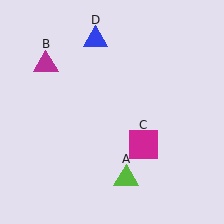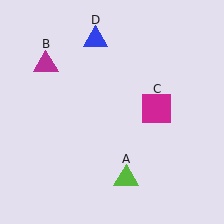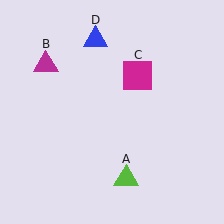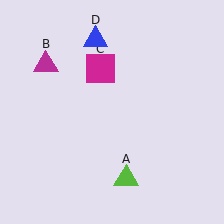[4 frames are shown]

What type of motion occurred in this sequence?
The magenta square (object C) rotated counterclockwise around the center of the scene.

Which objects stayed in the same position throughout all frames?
Lime triangle (object A) and magenta triangle (object B) and blue triangle (object D) remained stationary.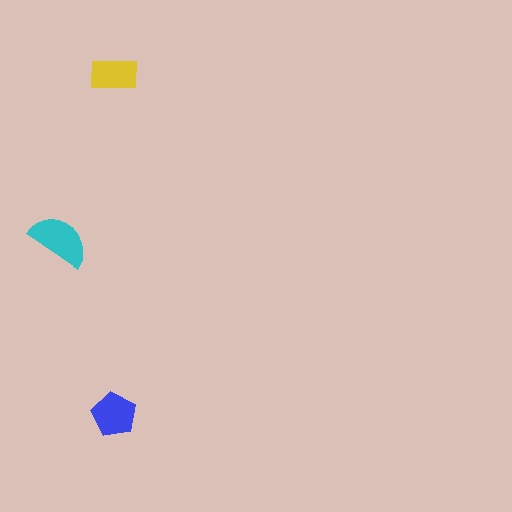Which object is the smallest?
The yellow rectangle.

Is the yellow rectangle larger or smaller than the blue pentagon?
Smaller.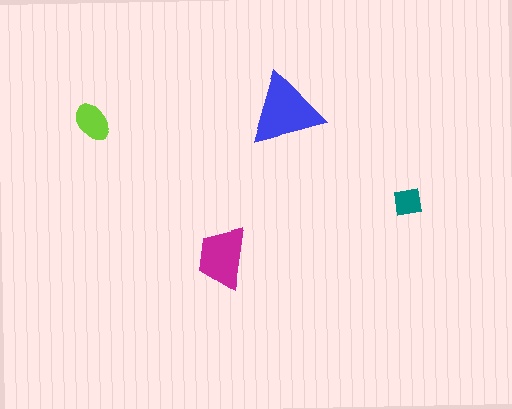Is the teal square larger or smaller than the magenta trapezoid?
Smaller.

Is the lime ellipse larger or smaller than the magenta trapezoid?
Smaller.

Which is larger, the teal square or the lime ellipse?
The lime ellipse.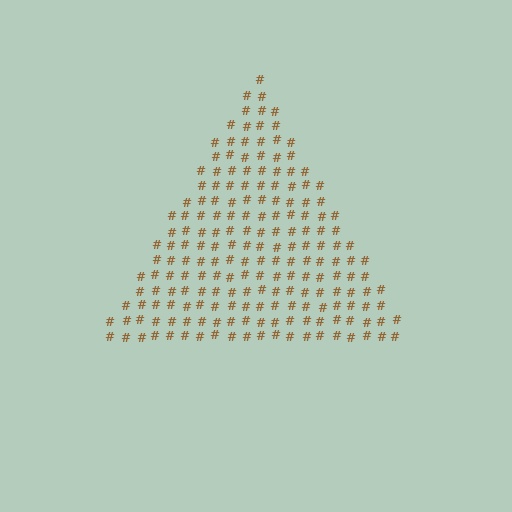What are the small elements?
The small elements are hash symbols.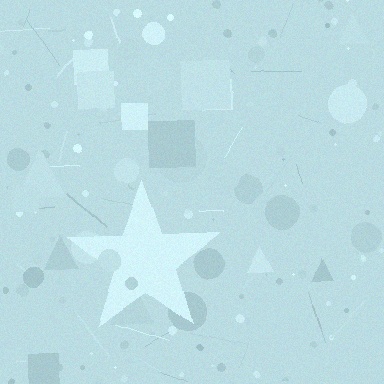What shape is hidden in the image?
A star is hidden in the image.